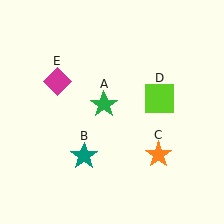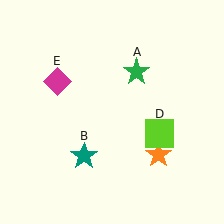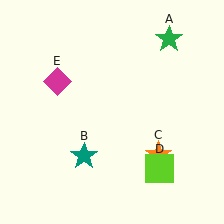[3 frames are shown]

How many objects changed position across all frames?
2 objects changed position: green star (object A), lime square (object D).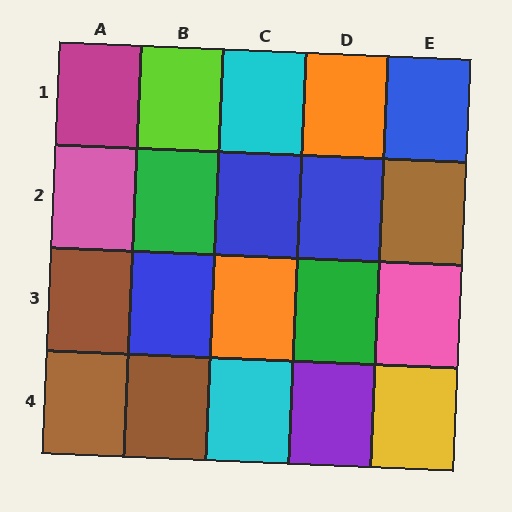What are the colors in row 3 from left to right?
Brown, blue, orange, green, pink.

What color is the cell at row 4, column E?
Yellow.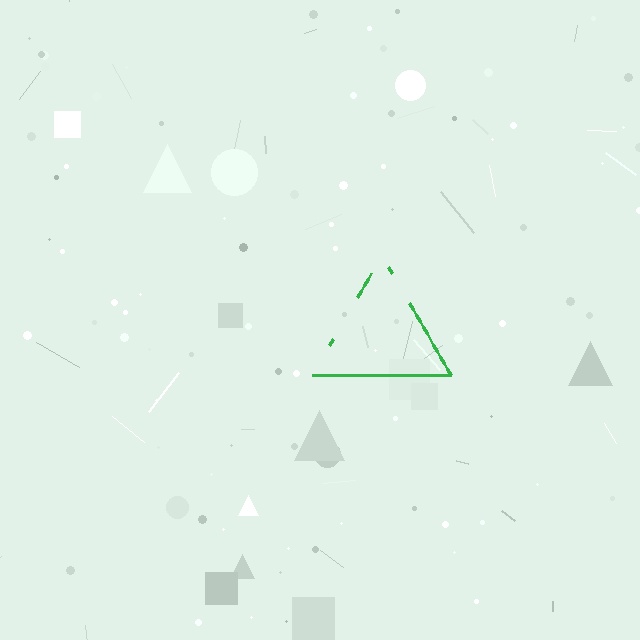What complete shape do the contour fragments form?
The contour fragments form a triangle.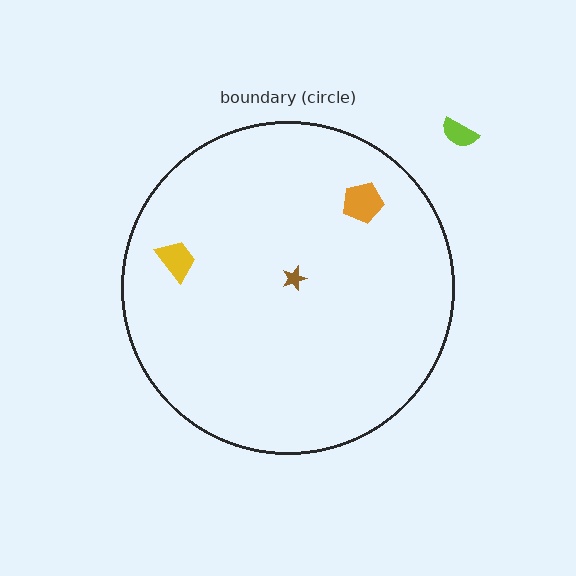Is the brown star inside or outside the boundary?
Inside.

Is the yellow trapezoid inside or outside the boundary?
Inside.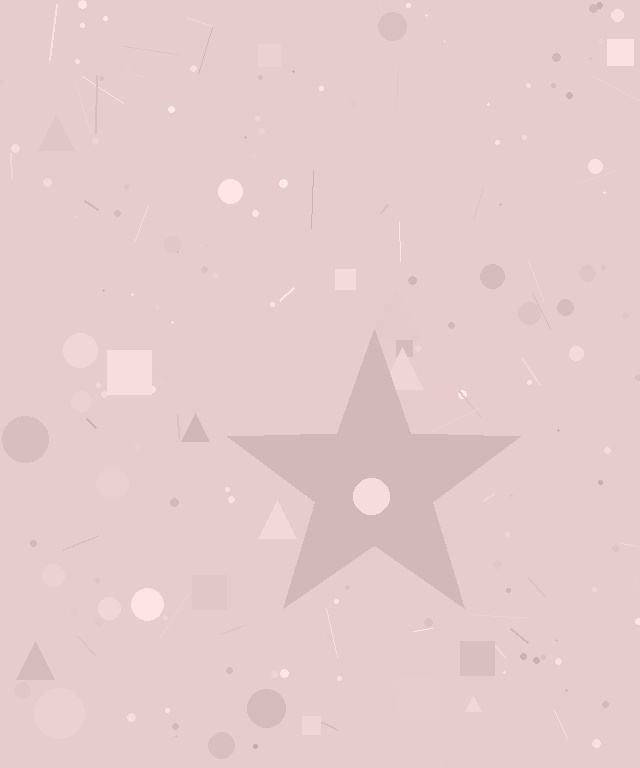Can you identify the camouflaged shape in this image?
The camouflaged shape is a star.